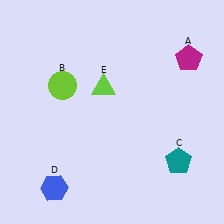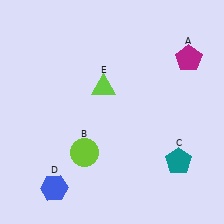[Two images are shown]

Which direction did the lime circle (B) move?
The lime circle (B) moved down.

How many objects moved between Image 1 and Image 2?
1 object moved between the two images.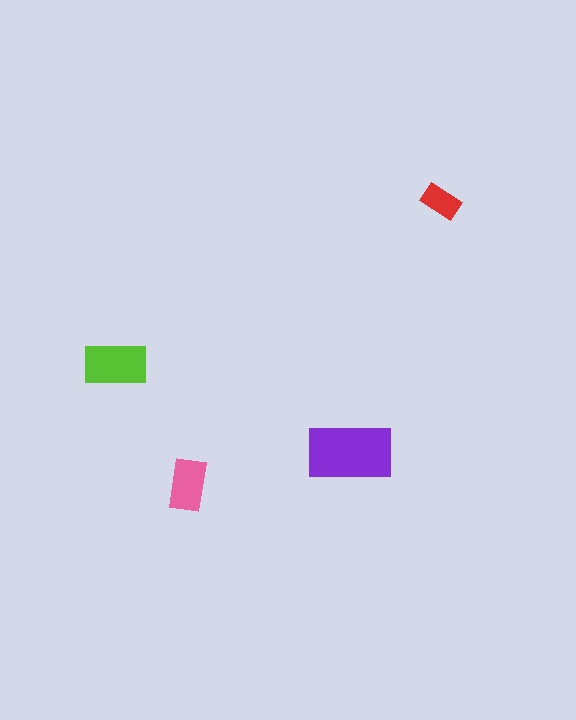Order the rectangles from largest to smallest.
the purple one, the lime one, the pink one, the red one.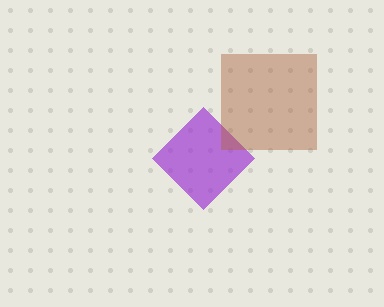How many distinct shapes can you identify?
There are 2 distinct shapes: a purple diamond, a brown square.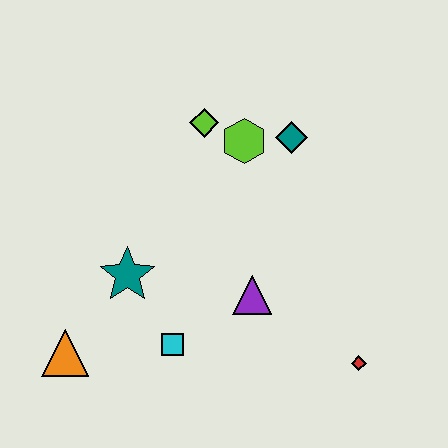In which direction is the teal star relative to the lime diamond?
The teal star is below the lime diamond.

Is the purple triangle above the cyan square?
Yes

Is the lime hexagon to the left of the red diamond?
Yes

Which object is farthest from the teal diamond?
The orange triangle is farthest from the teal diamond.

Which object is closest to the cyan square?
The teal star is closest to the cyan square.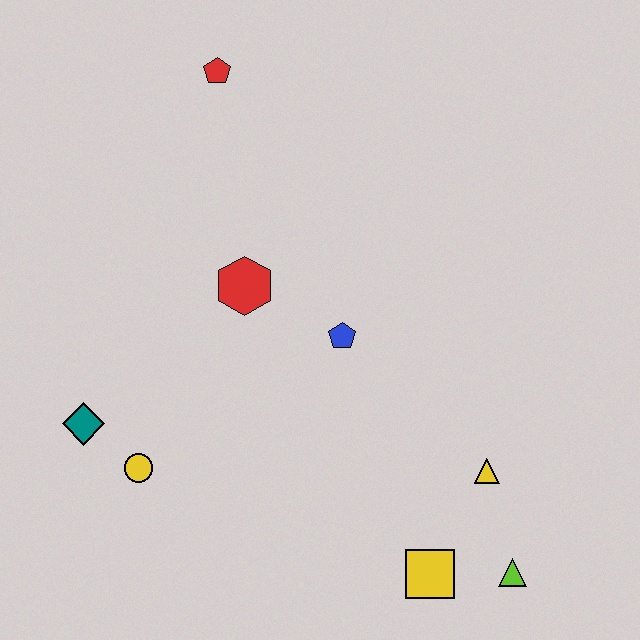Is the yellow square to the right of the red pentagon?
Yes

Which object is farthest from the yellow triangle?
The red pentagon is farthest from the yellow triangle.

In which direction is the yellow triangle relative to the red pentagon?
The yellow triangle is below the red pentagon.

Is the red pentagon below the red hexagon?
No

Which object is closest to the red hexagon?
The blue pentagon is closest to the red hexagon.